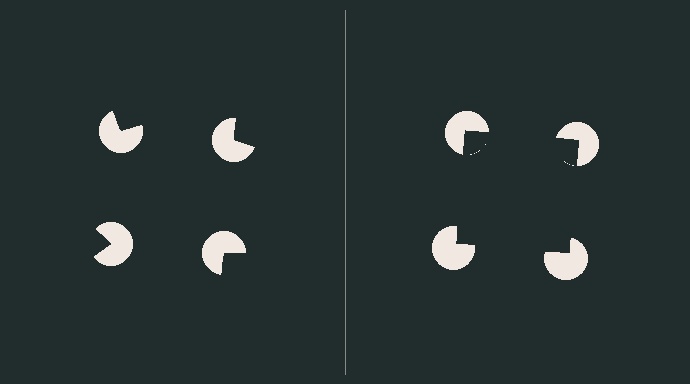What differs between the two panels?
The pac-man discs are positioned identically on both sides; only the wedge orientations differ. On the right they align to a square; on the left they are misaligned.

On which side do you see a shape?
An illusory square appears on the right side. On the left side the wedge cuts are rotated, so no coherent shape forms.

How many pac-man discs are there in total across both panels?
8 — 4 on each side.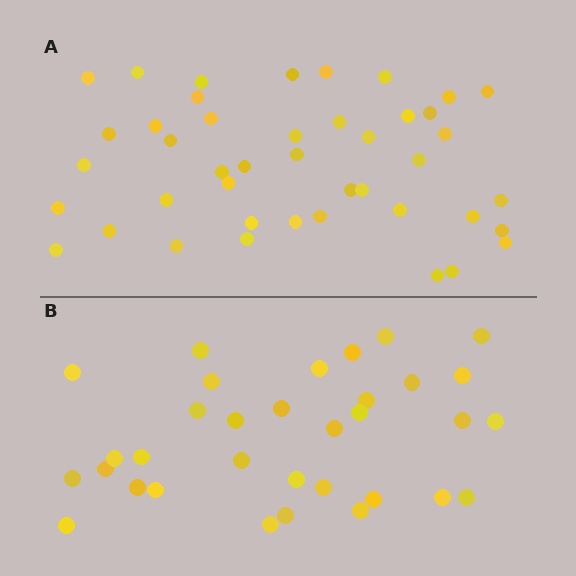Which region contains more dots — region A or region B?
Region A (the top region) has more dots.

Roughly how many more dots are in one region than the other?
Region A has roughly 10 or so more dots than region B.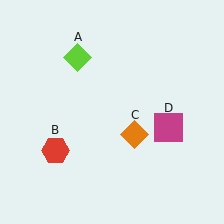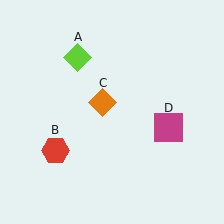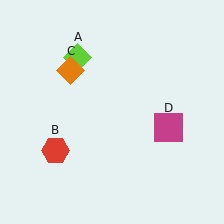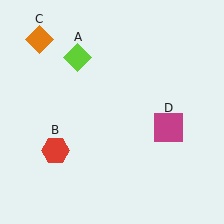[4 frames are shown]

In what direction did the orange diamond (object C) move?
The orange diamond (object C) moved up and to the left.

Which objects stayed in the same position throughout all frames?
Lime diamond (object A) and red hexagon (object B) and magenta square (object D) remained stationary.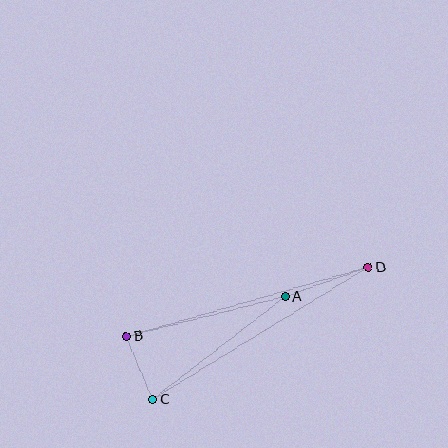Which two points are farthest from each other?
Points C and D are farthest from each other.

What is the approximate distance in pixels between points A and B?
The distance between A and B is approximately 164 pixels.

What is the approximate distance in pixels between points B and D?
The distance between B and D is approximately 252 pixels.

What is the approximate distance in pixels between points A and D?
The distance between A and D is approximately 88 pixels.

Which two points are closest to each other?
Points B and C are closest to each other.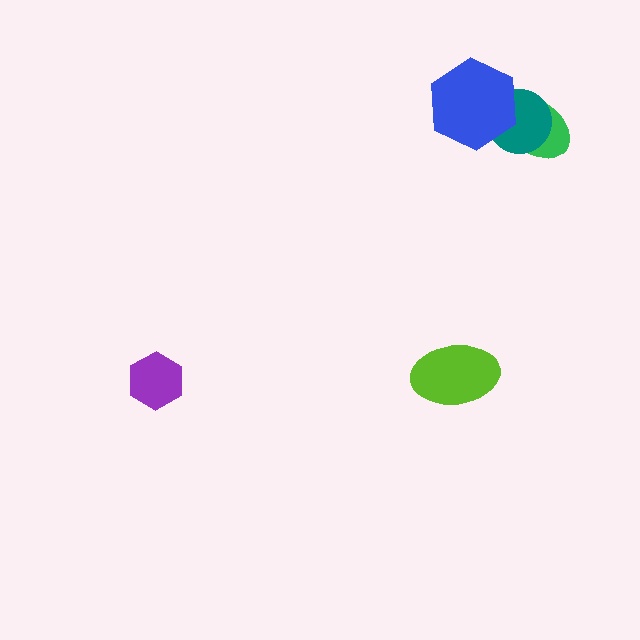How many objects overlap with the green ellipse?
2 objects overlap with the green ellipse.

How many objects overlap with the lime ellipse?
0 objects overlap with the lime ellipse.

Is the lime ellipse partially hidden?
No, no other shape covers it.